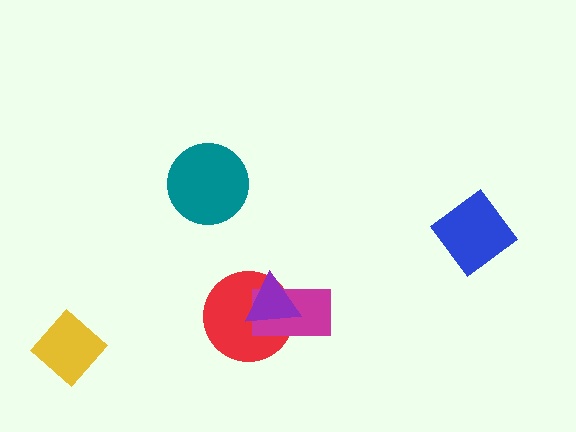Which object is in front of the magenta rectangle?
The purple triangle is in front of the magenta rectangle.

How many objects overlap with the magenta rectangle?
2 objects overlap with the magenta rectangle.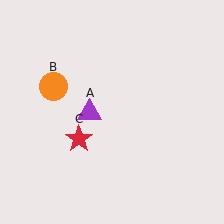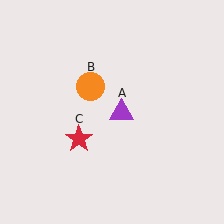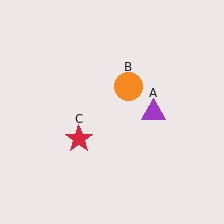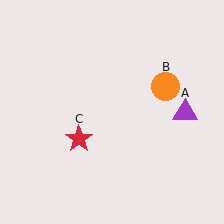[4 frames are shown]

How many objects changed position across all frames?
2 objects changed position: purple triangle (object A), orange circle (object B).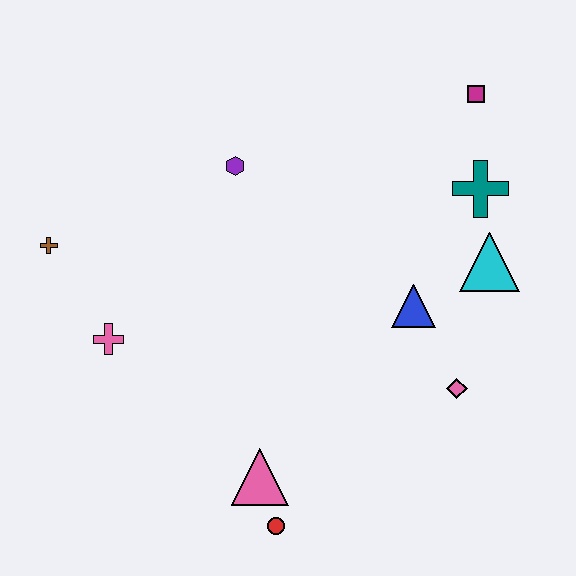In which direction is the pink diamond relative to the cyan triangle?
The pink diamond is below the cyan triangle.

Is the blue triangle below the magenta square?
Yes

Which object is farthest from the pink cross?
The magenta square is farthest from the pink cross.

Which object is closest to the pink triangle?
The red circle is closest to the pink triangle.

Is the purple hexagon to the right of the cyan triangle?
No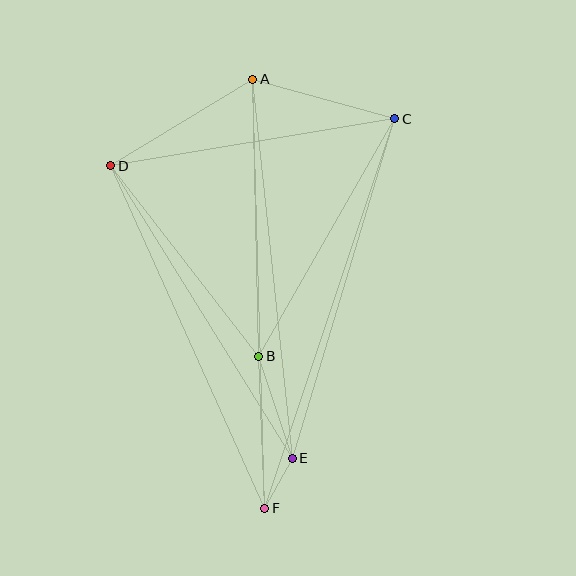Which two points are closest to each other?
Points E and F are closest to each other.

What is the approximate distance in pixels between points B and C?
The distance between B and C is approximately 274 pixels.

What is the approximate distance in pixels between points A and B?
The distance between A and B is approximately 277 pixels.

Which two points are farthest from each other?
Points A and F are farthest from each other.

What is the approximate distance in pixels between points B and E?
The distance between B and E is approximately 107 pixels.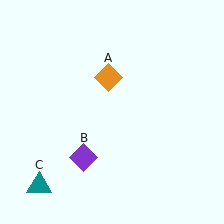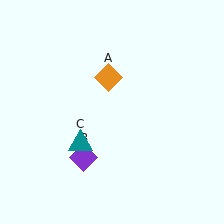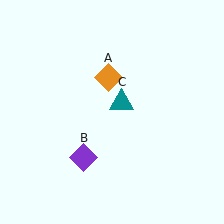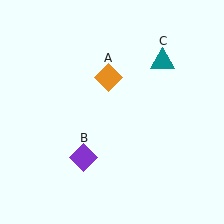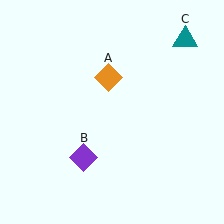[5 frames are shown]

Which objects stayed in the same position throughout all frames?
Orange diamond (object A) and purple diamond (object B) remained stationary.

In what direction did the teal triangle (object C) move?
The teal triangle (object C) moved up and to the right.